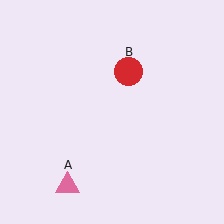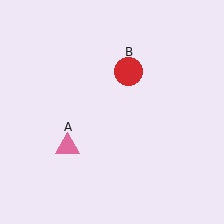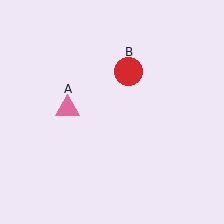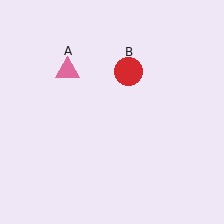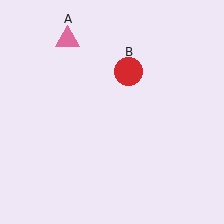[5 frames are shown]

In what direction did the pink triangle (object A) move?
The pink triangle (object A) moved up.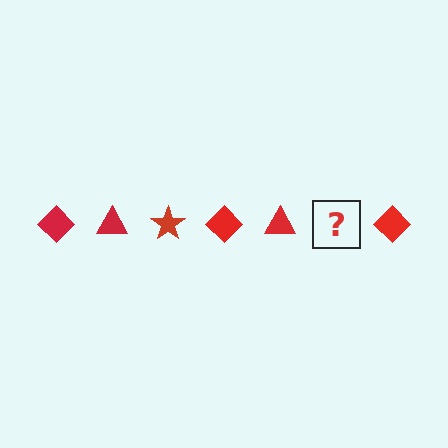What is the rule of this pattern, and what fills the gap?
The rule is that the pattern cycles through diamond, triangle, star shapes in red. The gap should be filled with a red star.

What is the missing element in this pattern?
The missing element is a red star.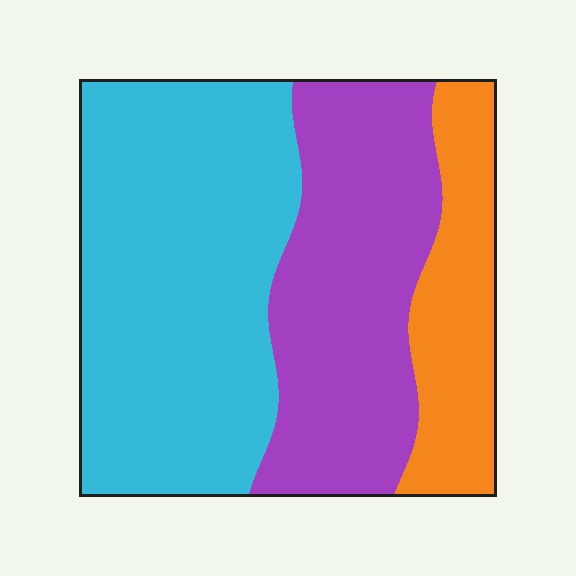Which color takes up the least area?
Orange, at roughly 20%.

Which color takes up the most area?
Cyan, at roughly 50%.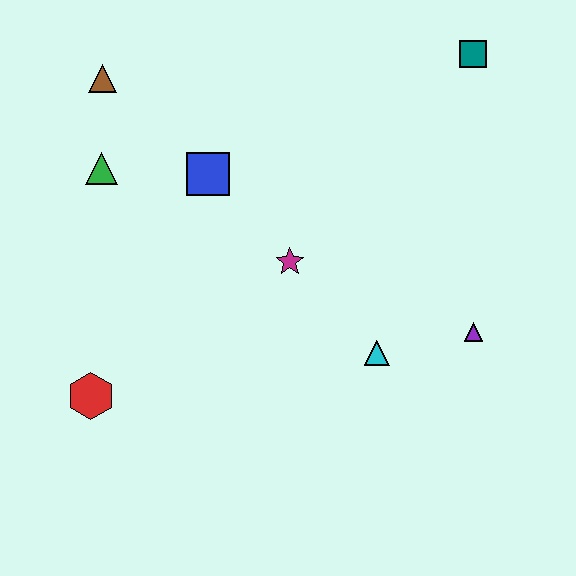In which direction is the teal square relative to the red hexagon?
The teal square is to the right of the red hexagon.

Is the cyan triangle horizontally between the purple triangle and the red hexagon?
Yes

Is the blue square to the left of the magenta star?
Yes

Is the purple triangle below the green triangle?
Yes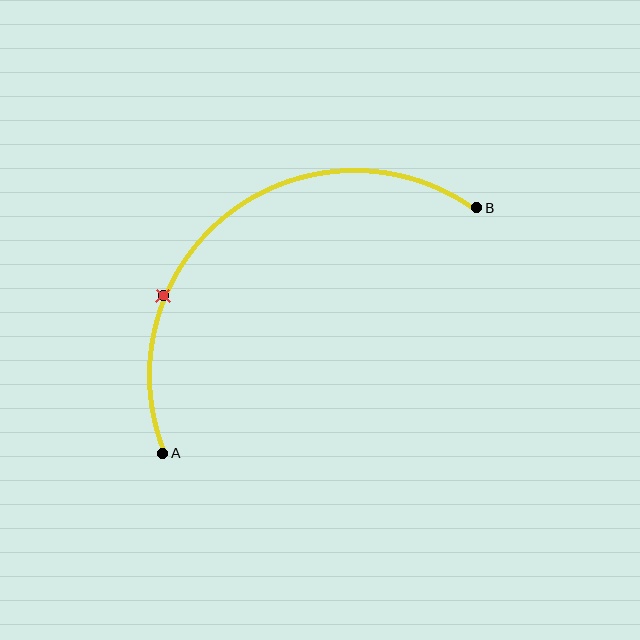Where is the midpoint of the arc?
The arc midpoint is the point on the curve farthest from the straight line joining A and B. It sits above and to the left of that line.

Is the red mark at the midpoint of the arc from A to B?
No. The red mark lies on the arc but is closer to endpoint A. The arc midpoint would be at the point on the curve equidistant along the arc from both A and B.